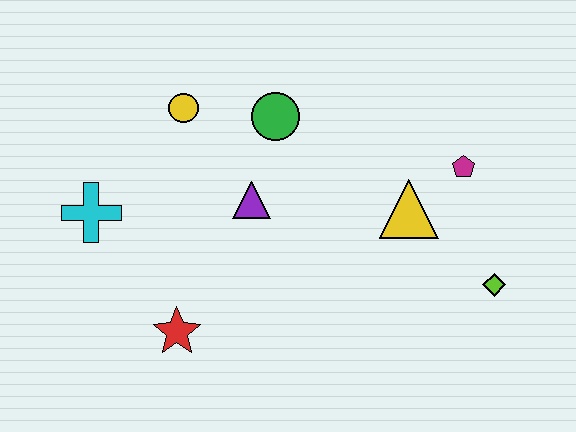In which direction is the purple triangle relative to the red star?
The purple triangle is above the red star.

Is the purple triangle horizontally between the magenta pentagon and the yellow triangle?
No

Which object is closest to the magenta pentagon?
The yellow triangle is closest to the magenta pentagon.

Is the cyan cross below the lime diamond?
No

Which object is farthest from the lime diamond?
The cyan cross is farthest from the lime diamond.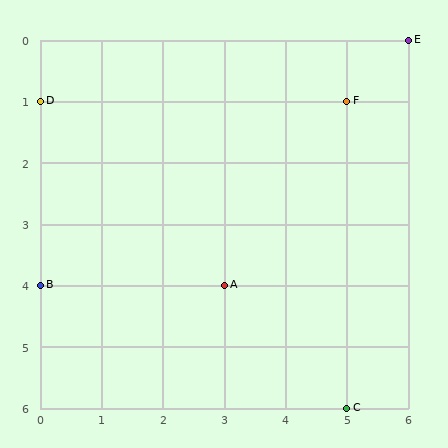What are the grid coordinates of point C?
Point C is at grid coordinates (5, 6).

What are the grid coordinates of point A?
Point A is at grid coordinates (3, 4).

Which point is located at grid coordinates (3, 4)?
Point A is at (3, 4).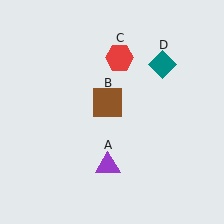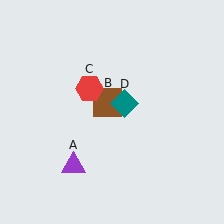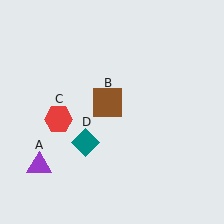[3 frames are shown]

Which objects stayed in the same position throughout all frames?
Brown square (object B) remained stationary.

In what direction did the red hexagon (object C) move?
The red hexagon (object C) moved down and to the left.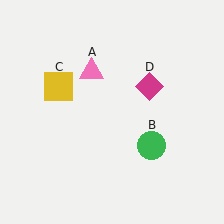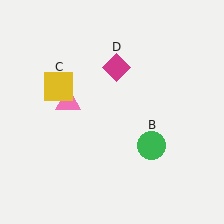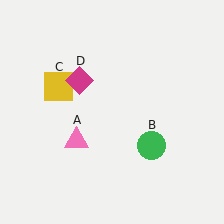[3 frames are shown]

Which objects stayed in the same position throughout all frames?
Green circle (object B) and yellow square (object C) remained stationary.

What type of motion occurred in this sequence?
The pink triangle (object A), magenta diamond (object D) rotated counterclockwise around the center of the scene.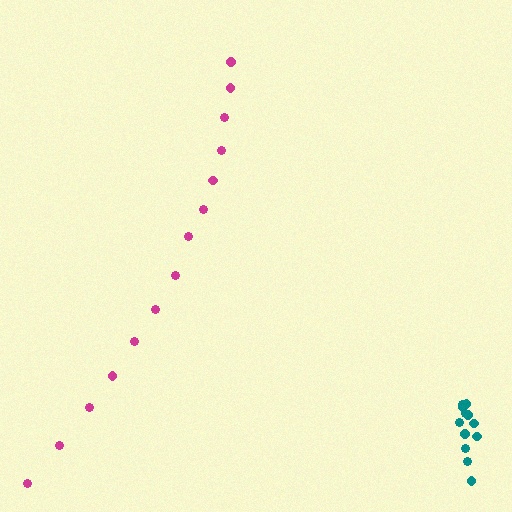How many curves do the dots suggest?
There are 2 distinct paths.